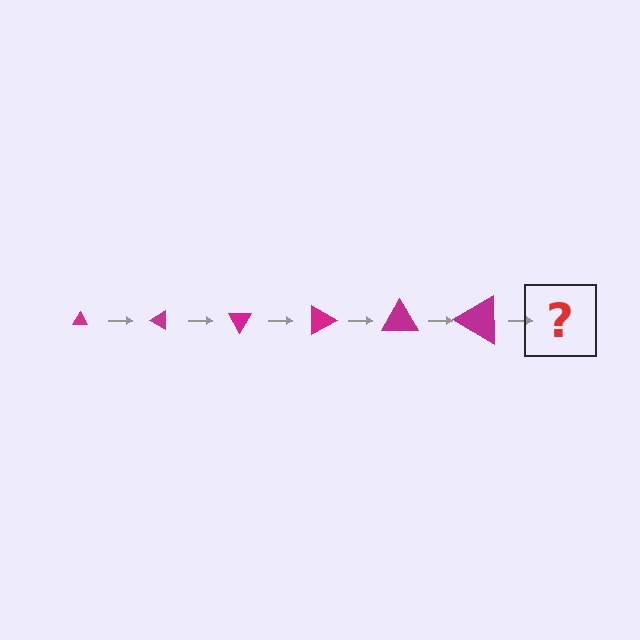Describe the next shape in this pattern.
It should be a triangle, larger than the previous one and rotated 180 degrees from the start.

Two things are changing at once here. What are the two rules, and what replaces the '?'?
The two rules are that the triangle grows larger each step and it rotates 30 degrees each step. The '?' should be a triangle, larger than the previous one and rotated 180 degrees from the start.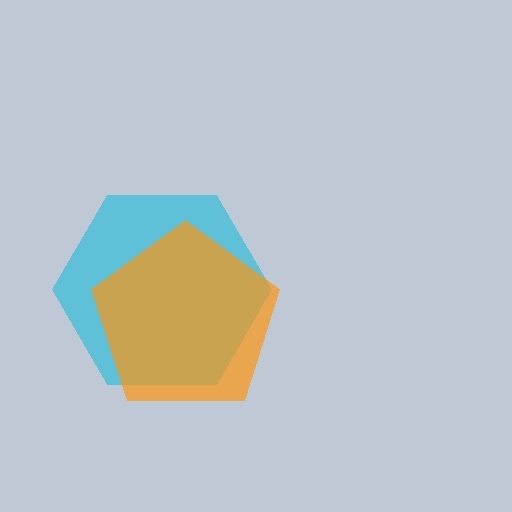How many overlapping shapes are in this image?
There are 2 overlapping shapes in the image.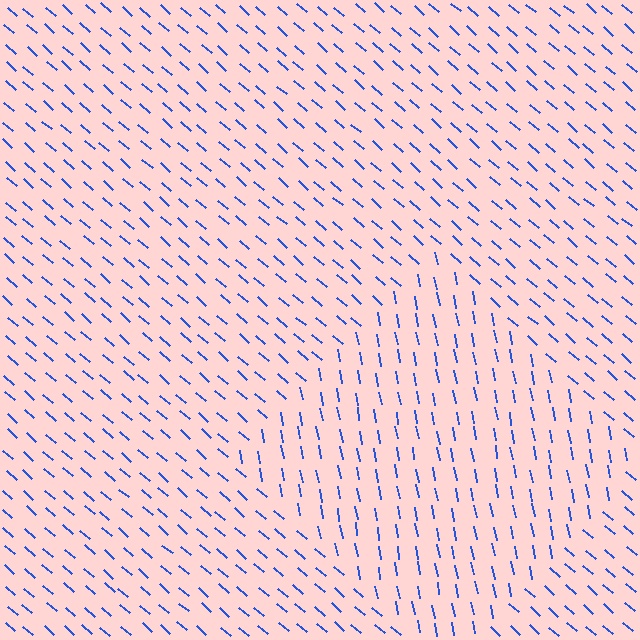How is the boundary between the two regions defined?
The boundary is defined purely by a change in line orientation (approximately 39 degrees difference). All lines are the same color and thickness.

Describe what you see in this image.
The image is filled with small blue line segments. A diamond region in the image has lines oriented differently from the surrounding lines, creating a visible texture boundary.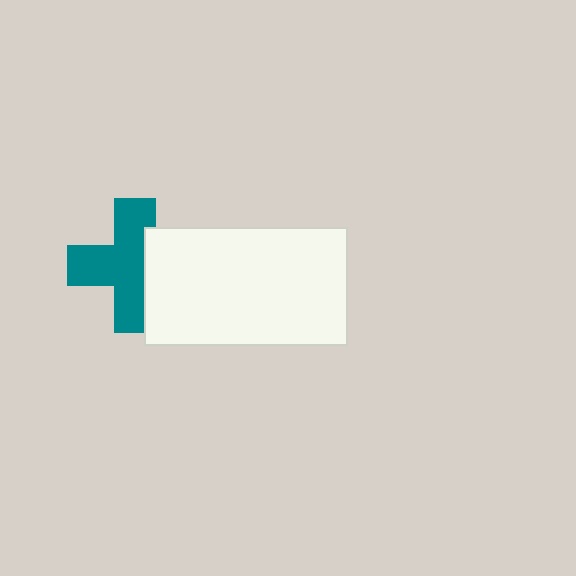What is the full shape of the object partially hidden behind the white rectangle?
The partially hidden object is a teal cross.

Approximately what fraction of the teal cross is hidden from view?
Roughly 34% of the teal cross is hidden behind the white rectangle.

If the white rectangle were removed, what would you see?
You would see the complete teal cross.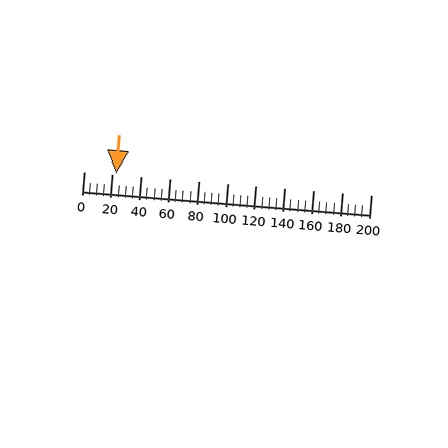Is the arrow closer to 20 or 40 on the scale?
The arrow is closer to 20.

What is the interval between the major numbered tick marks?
The major tick marks are spaced 20 units apart.